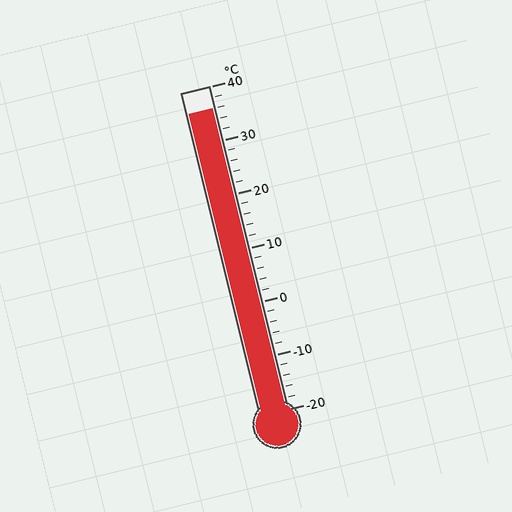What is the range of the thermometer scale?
The thermometer scale ranges from -20°C to 40°C.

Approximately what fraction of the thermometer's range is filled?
The thermometer is filled to approximately 95% of its range.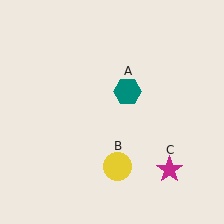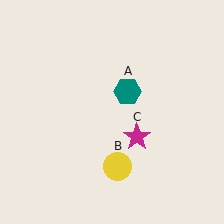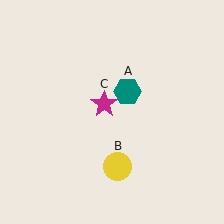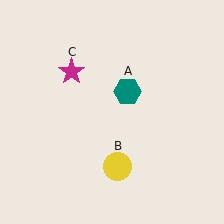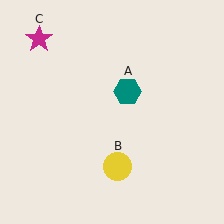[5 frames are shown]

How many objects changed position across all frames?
1 object changed position: magenta star (object C).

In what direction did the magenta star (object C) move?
The magenta star (object C) moved up and to the left.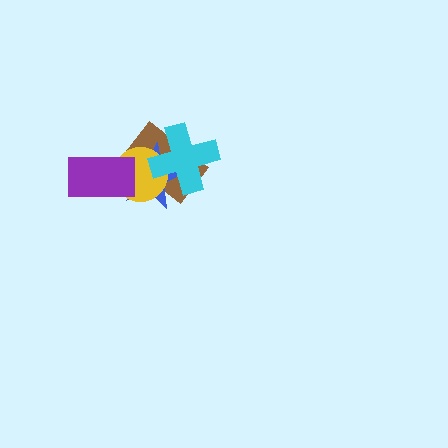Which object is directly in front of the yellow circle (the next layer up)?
The purple rectangle is directly in front of the yellow circle.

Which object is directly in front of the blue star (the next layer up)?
The yellow circle is directly in front of the blue star.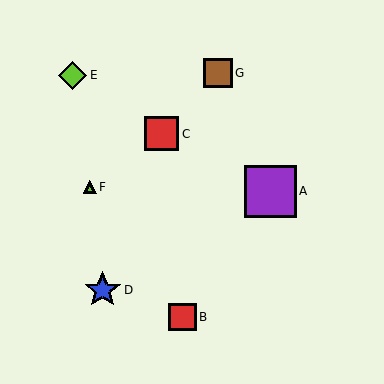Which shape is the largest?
The purple square (labeled A) is the largest.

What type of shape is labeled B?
Shape B is a red square.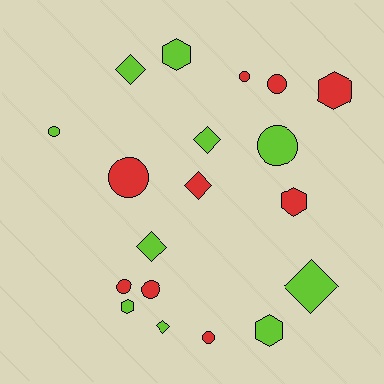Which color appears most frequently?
Lime, with 10 objects.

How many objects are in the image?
There are 19 objects.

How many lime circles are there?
There are 2 lime circles.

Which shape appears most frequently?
Circle, with 8 objects.